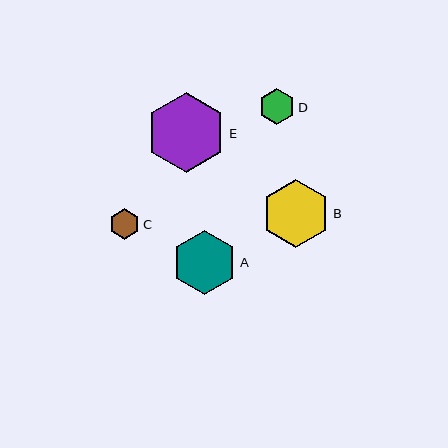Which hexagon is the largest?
Hexagon E is the largest with a size of approximately 80 pixels.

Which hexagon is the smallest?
Hexagon C is the smallest with a size of approximately 31 pixels.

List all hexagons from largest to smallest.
From largest to smallest: E, B, A, D, C.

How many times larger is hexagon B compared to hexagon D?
Hexagon B is approximately 1.9 times the size of hexagon D.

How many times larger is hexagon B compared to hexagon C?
Hexagon B is approximately 2.2 times the size of hexagon C.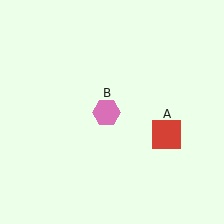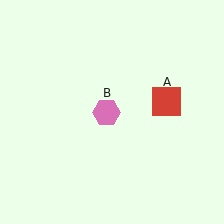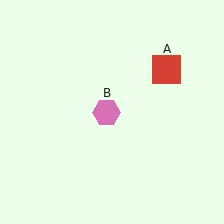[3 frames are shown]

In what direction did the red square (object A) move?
The red square (object A) moved up.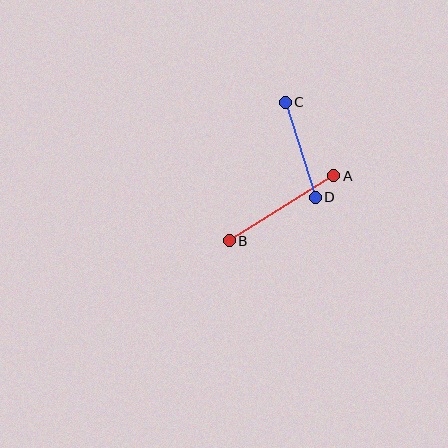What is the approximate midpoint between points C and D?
The midpoint is at approximately (300, 150) pixels.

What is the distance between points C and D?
The distance is approximately 100 pixels.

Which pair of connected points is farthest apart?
Points A and B are farthest apart.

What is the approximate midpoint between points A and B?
The midpoint is at approximately (281, 208) pixels.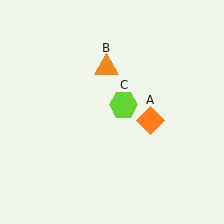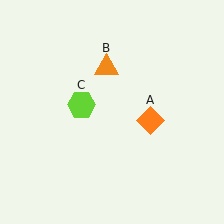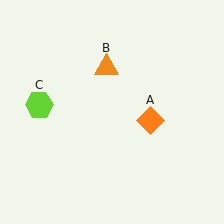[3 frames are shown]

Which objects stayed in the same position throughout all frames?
Orange diamond (object A) and orange triangle (object B) remained stationary.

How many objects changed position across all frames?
1 object changed position: lime hexagon (object C).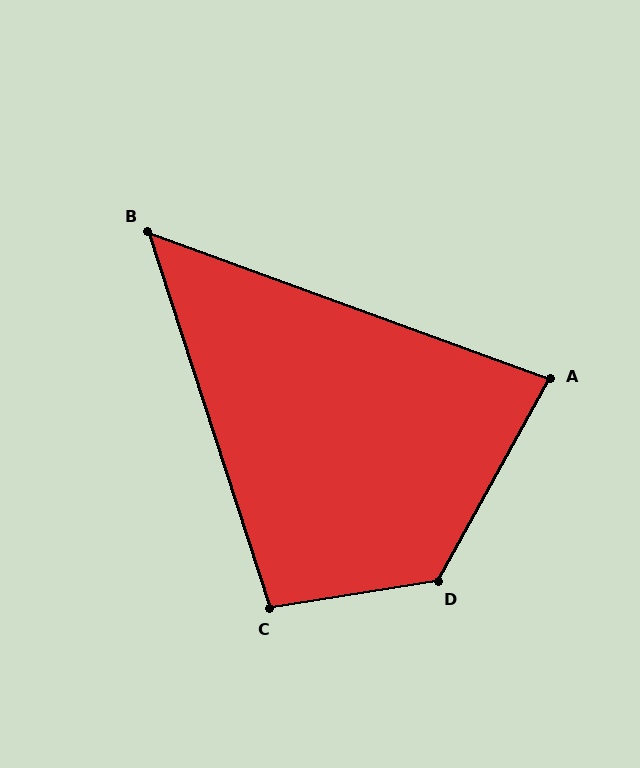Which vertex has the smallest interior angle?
B, at approximately 52 degrees.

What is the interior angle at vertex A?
Approximately 81 degrees (acute).